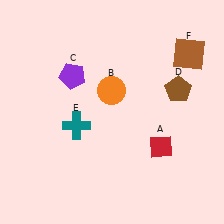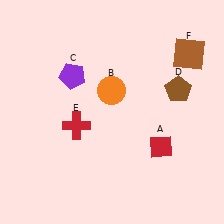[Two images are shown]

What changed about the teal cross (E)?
In Image 1, E is teal. In Image 2, it changed to red.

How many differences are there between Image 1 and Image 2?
There is 1 difference between the two images.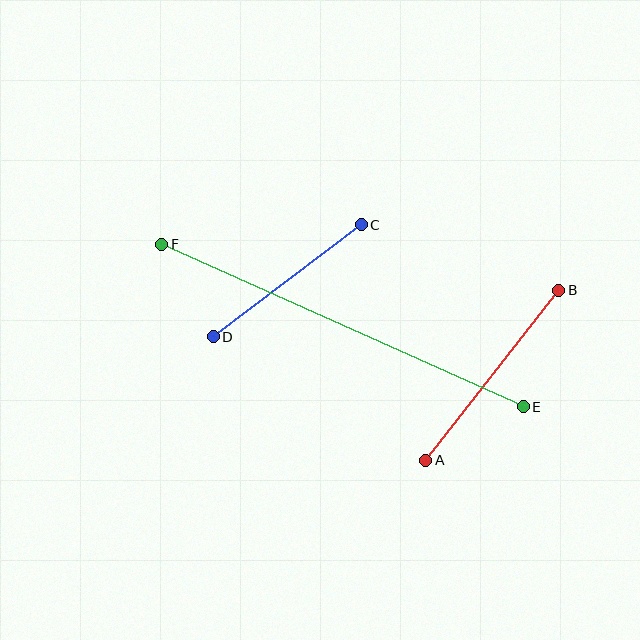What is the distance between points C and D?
The distance is approximately 185 pixels.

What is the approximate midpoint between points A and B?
The midpoint is at approximately (492, 375) pixels.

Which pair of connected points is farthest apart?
Points E and F are farthest apart.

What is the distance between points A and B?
The distance is approximately 216 pixels.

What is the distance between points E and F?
The distance is approximately 397 pixels.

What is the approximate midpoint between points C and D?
The midpoint is at approximately (287, 281) pixels.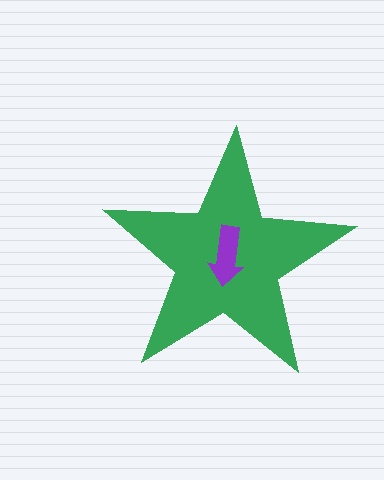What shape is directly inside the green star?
The purple arrow.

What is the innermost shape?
The purple arrow.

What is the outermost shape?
The green star.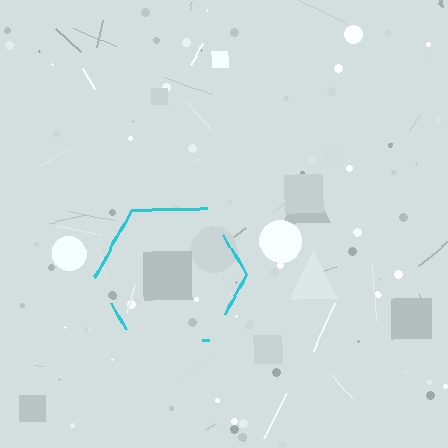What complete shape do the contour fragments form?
The contour fragments form a hexagon.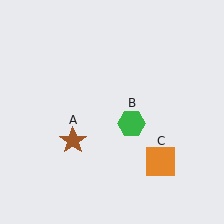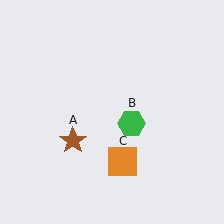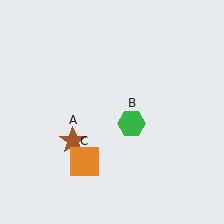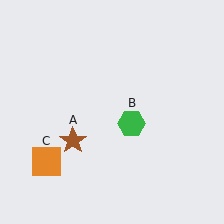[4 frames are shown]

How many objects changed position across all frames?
1 object changed position: orange square (object C).